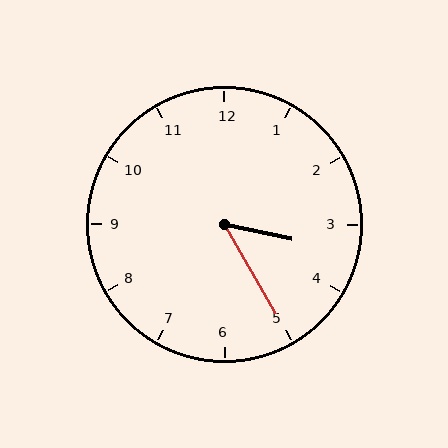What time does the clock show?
3:25.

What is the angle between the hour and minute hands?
Approximately 48 degrees.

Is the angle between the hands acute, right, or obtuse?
It is acute.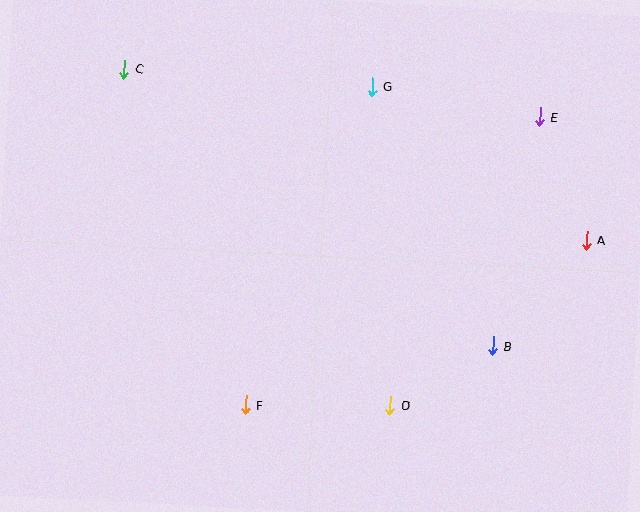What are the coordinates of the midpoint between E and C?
The midpoint between E and C is at (332, 93).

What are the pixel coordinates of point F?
Point F is at (245, 405).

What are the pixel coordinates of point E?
Point E is at (540, 117).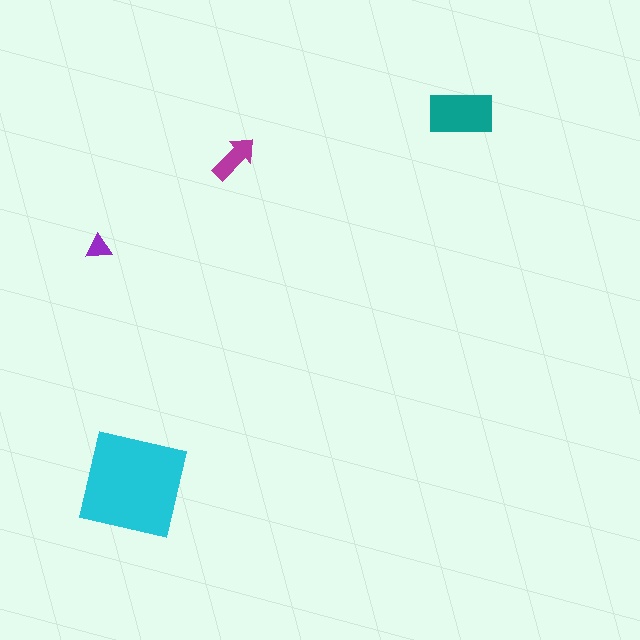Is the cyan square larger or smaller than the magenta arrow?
Larger.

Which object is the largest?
The cyan square.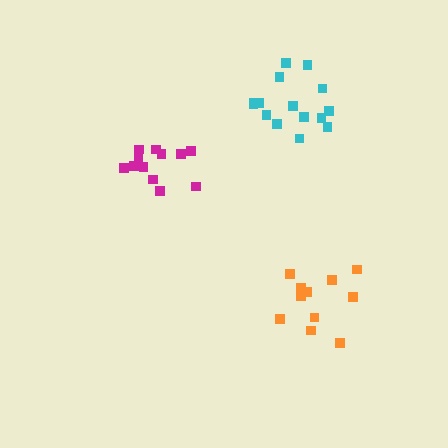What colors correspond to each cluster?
The clusters are colored: cyan, magenta, orange.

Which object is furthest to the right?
The orange cluster is rightmost.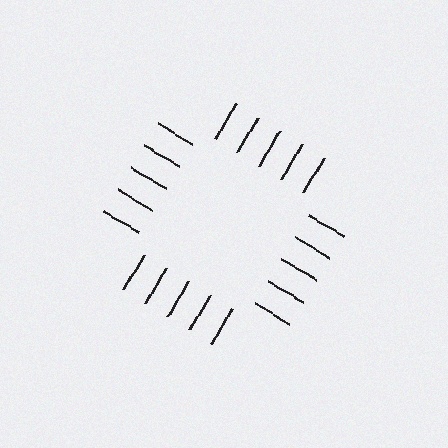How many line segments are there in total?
20 — 5 along each of the 4 edges.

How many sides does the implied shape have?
4 sides — the line-ends trace a square.